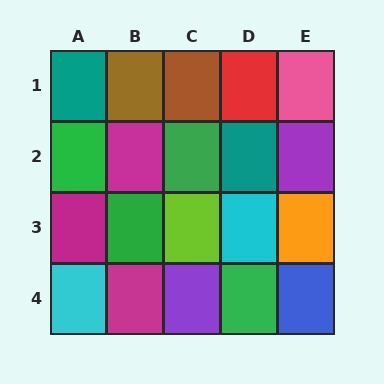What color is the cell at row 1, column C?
Brown.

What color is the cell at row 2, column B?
Magenta.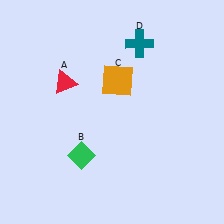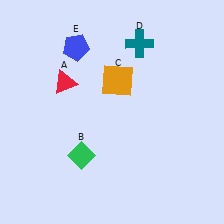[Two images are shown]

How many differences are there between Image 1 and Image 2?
There is 1 difference between the two images.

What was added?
A blue pentagon (E) was added in Image 2.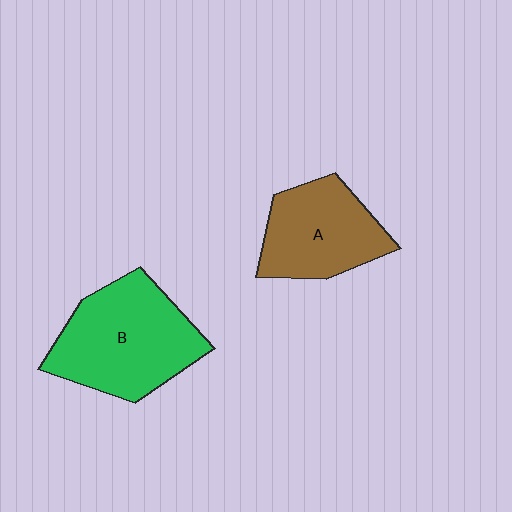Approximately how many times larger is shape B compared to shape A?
Approximately 1.3 times.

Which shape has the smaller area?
Shape A (brown).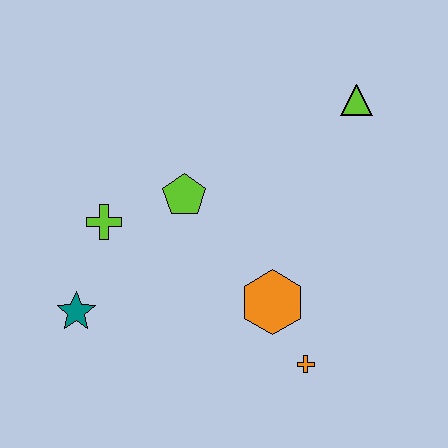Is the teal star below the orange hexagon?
Yes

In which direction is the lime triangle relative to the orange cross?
The lime triangle is above the orange cross.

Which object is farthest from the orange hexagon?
The lime triangle is farthest from the orange hexagon.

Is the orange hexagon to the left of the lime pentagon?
No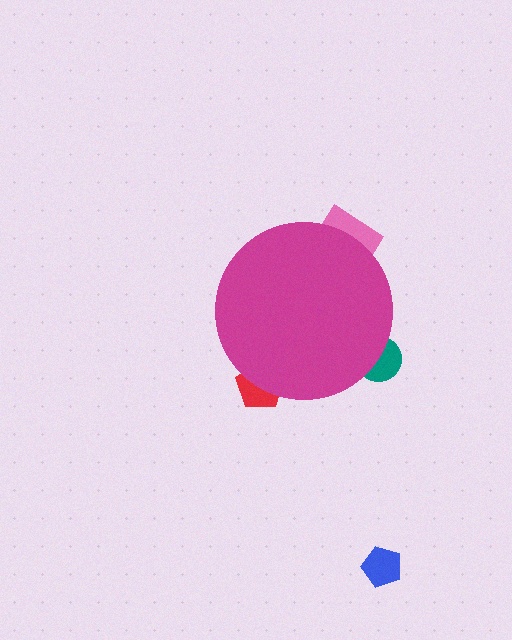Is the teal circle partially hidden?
Yes, the teal circle is partially hidden behind the magenta circle.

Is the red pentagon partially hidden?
Yes, the red pentagon is partially hidden behind the magenta circle.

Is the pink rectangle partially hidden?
Yes, the pink rectangle is partially hidden behind the magenta circle.